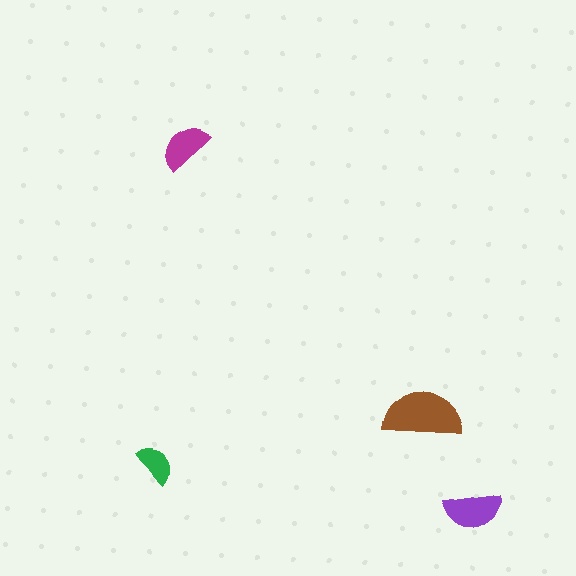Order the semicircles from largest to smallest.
the brown one, the purple one, the magenta one, the green one.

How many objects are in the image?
There are 4 objects in the image.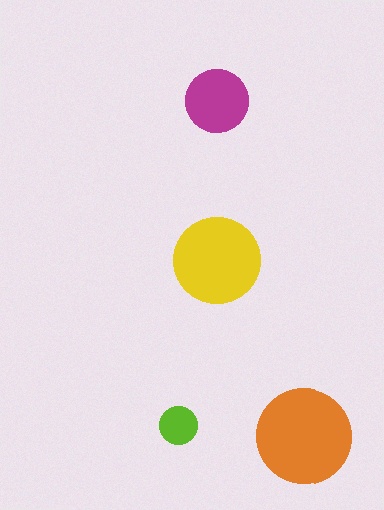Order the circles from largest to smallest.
the orange one, the yellow one, the magenta one, the lime one.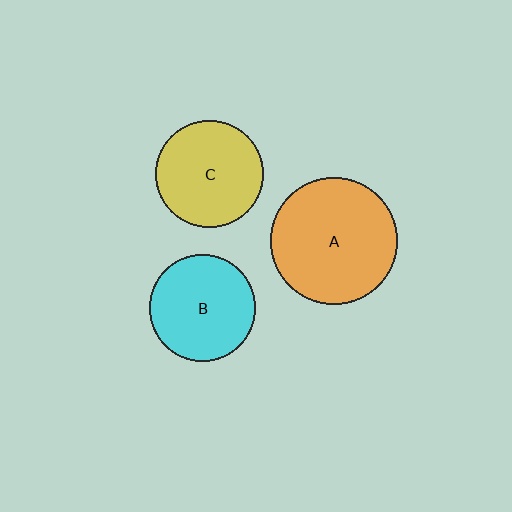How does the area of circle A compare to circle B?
Approximately 1.4 times.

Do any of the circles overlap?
No, none of the circles overlap.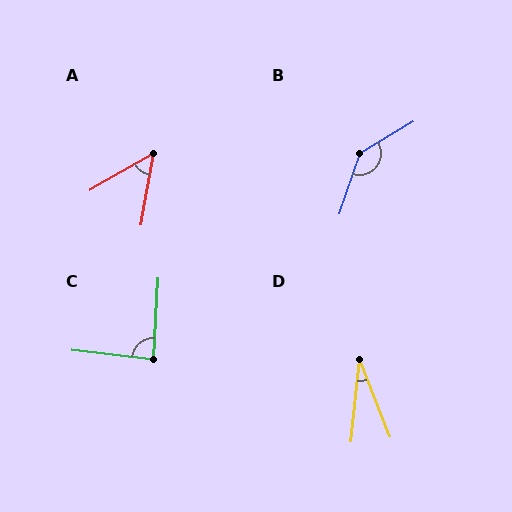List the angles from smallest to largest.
D (27°), A (50°), C (86°), B (139°).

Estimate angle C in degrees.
Approximately 86 degrees.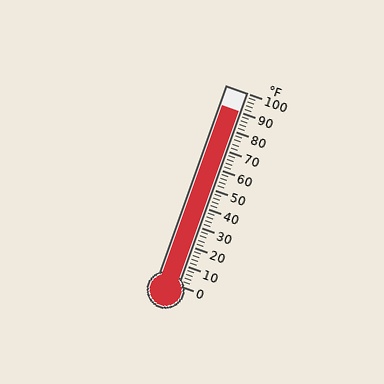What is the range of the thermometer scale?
The thermometer scale ranges from 0°F to 100°F.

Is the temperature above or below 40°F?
The temperature is above 40°F.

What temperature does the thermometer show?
The thermometer shows approximately 90°F.